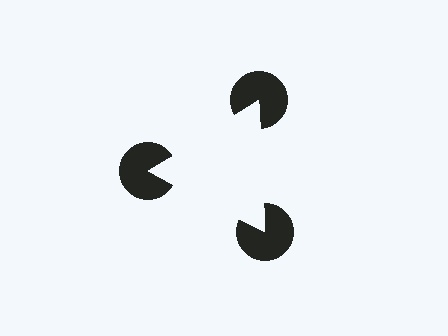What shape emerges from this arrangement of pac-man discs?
An illusory triangle — its edges are inferred from the aligned wedge cuts in the pac-man discs, not physically drawn.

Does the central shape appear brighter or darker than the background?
It typically appears slightly brighter than the background, even though no actual brightness change is drawn.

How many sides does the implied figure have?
3 sides.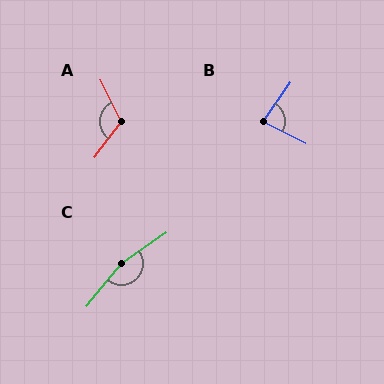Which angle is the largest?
C, at approximately 164 degrees.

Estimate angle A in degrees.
Approximately 116 degrees.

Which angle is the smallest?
B, at approximately 82 degrees.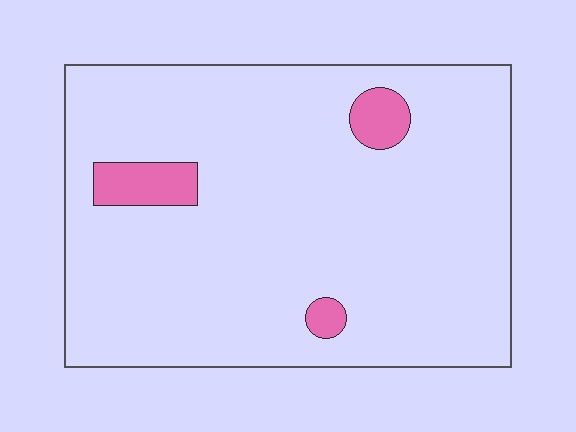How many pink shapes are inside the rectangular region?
3.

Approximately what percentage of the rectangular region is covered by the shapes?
Approximately 5%.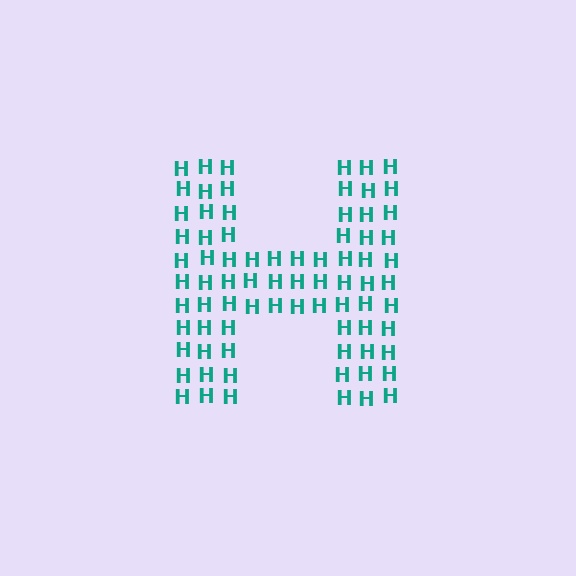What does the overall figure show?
The overall figure shows the letter H.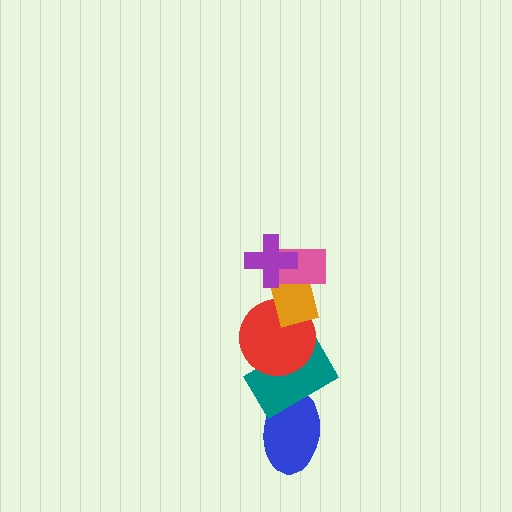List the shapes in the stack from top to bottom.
From top to bottom: the purple cross, the pink rectangle, the orange rectangle, the red circle, the teal rectangle, the blue ellipse.